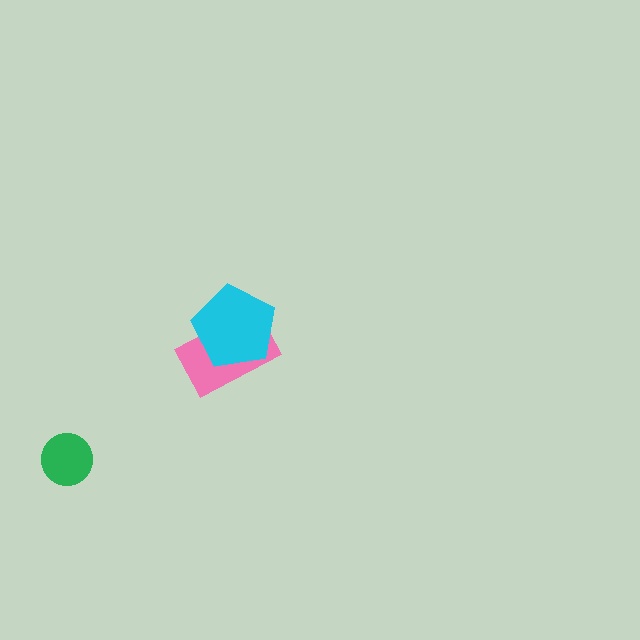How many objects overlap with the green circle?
0 objects overlap with the green circle.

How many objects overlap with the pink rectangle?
1 object overlaps with the pink rectangle.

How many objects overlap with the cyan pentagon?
1 object overlaps with the cyan pentagon.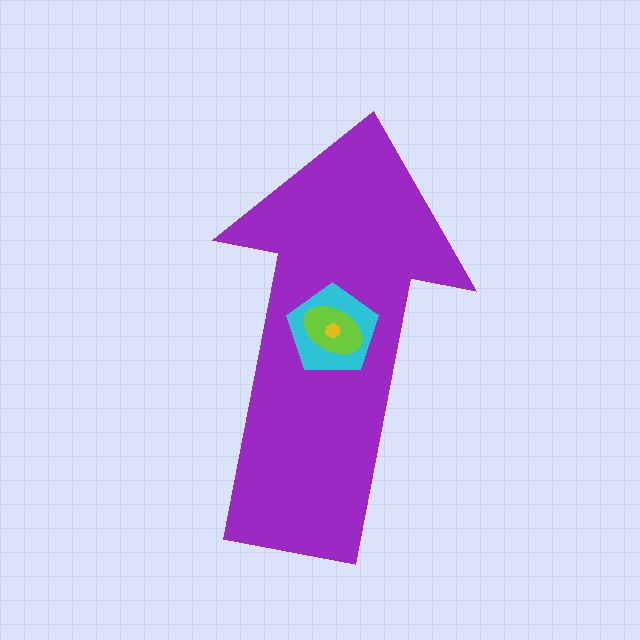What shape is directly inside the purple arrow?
The cyan pentagon.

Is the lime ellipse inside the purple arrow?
Yes.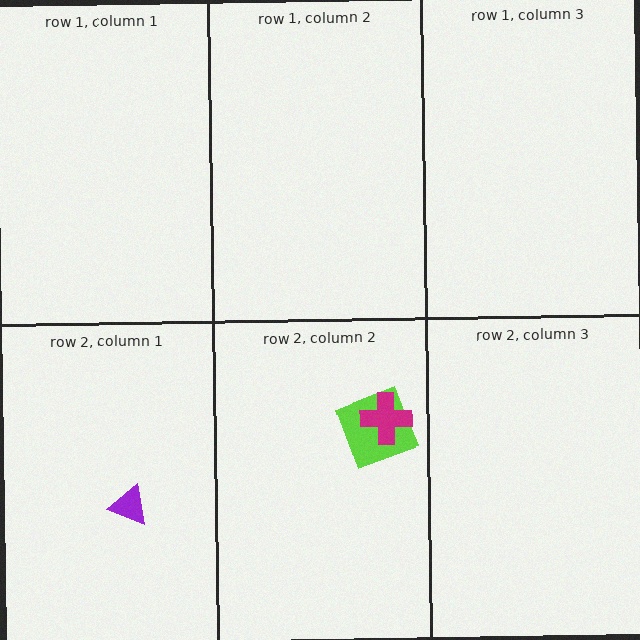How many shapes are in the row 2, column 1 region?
1.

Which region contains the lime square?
The row 2, column 2 region.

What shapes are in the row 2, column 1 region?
The purple triangle.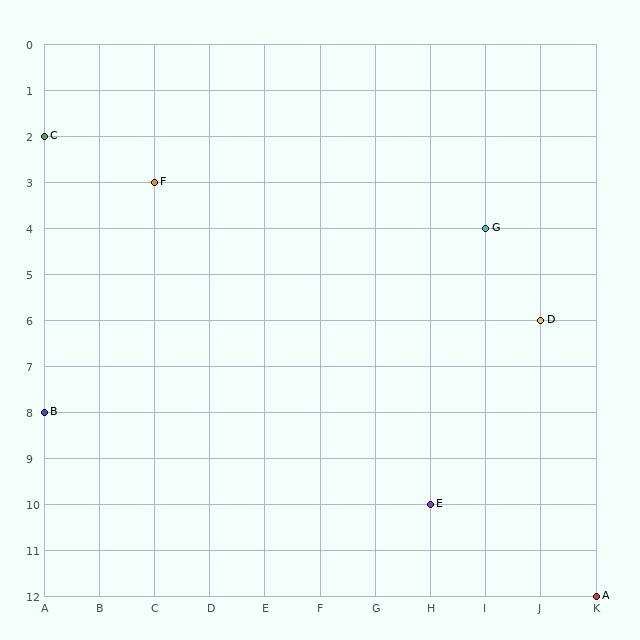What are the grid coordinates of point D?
Point D is at grid coordinates (J, 6).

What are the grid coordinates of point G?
Point G is at grid coordinates (I, 4).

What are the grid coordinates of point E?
Point E is at grid coordinates (H, 10).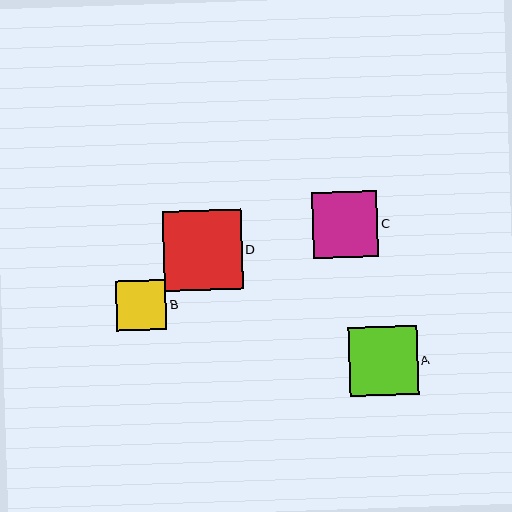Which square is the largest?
Square D is the largest with a size of approximately 79 pixels.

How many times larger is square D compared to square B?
Square D is approximately 1.6 times the size of square B.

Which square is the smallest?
Square B is the smallest with a size of approximately 50 pixels.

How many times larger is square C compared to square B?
Square C is approximately 1.3 times the size of square B.